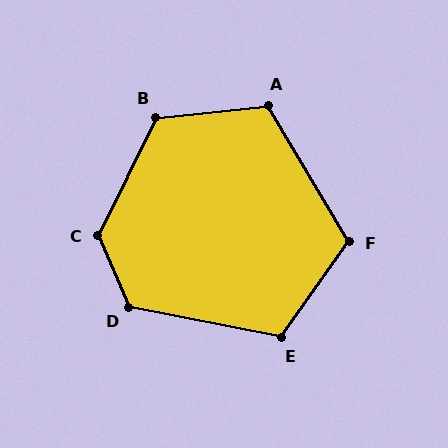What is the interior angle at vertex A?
Approximately 115 degrees (obtuse).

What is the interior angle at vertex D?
Approximately 124 degrees (obtuse).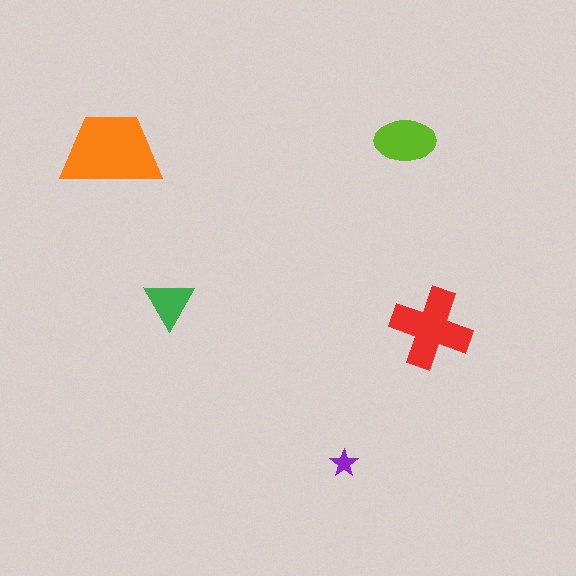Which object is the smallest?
The purple star.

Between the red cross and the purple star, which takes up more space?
The red cross.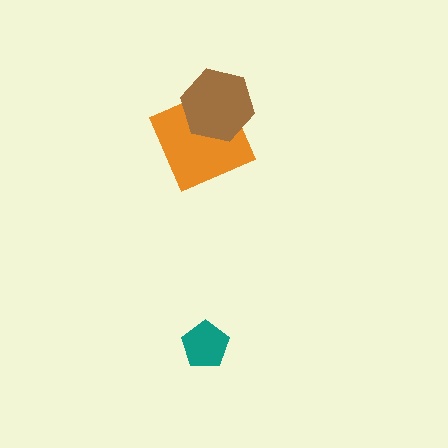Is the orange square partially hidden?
Yes, it is partially covered by another shape.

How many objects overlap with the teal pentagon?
0 objects overlap with the teal pentagon.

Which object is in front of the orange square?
The brown hexagon is in front of the orange square.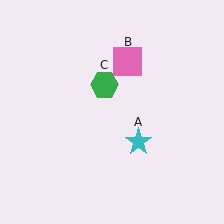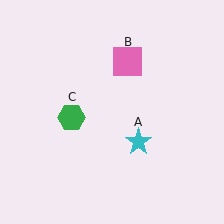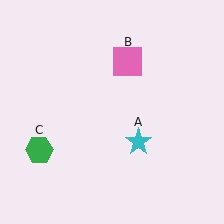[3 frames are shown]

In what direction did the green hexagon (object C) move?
The green hexagon (object C) moved down and to the left.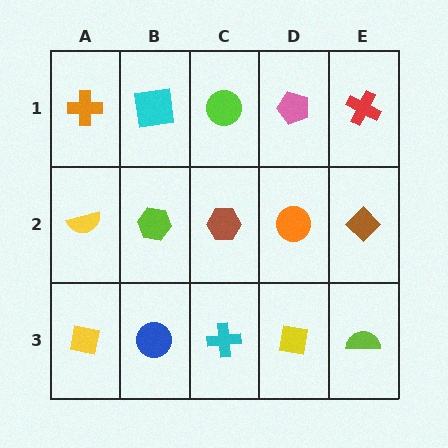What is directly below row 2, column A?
A yellow square.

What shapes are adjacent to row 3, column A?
A yellow semicircle (row 2, column A), a blue circle (row 3, column B).